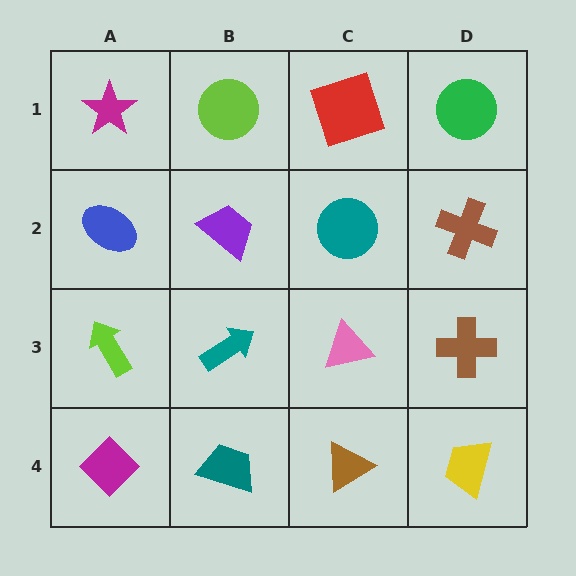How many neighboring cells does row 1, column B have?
3.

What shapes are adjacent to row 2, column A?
A magenta star (row 1, column A), a lime arrow (row 3, column A), a purple trapezoid (row 2, column B).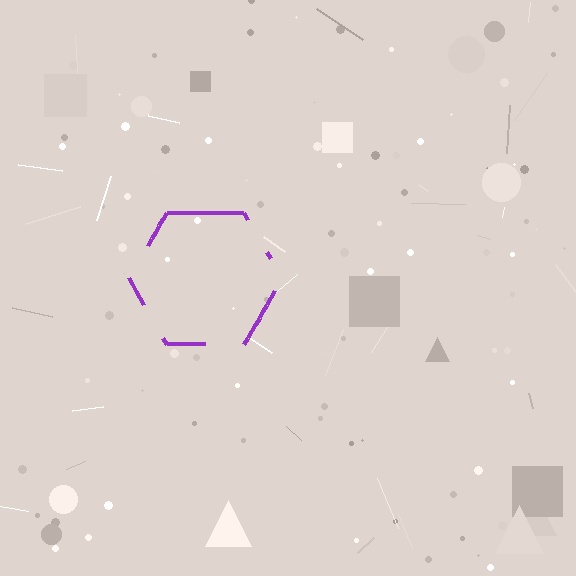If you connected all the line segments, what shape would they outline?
They would outline a hexagon.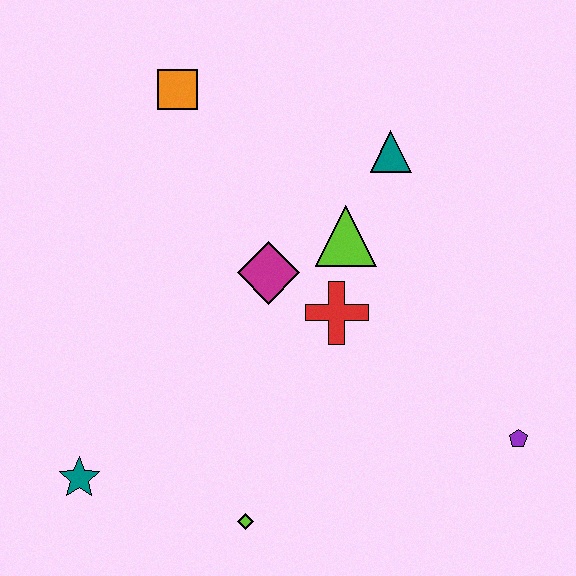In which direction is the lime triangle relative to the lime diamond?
The lime triangle is above the lime diamond.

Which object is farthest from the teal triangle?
The teal star is farthest from the teal triangle.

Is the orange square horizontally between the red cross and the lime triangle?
No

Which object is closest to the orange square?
The magenta diamond is closest to the orange square.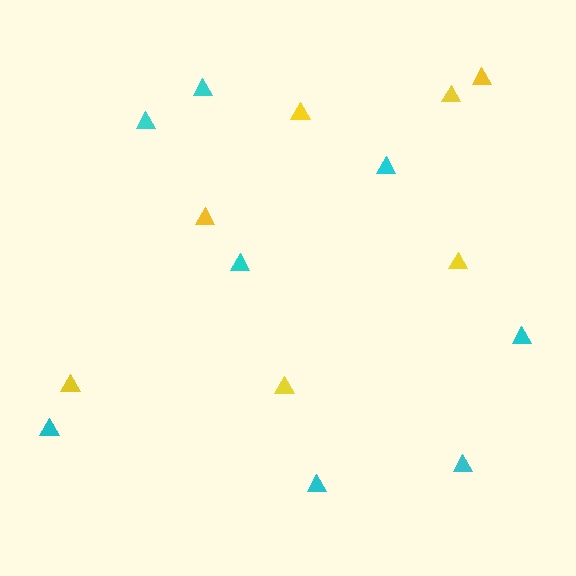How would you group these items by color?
There are 2 groups: one group of yellow triangles (7) and one group of cyan triangles (8).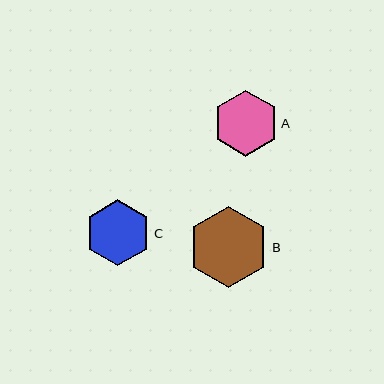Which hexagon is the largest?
Hexagon B is the largest with a size of approximately 81 pixels.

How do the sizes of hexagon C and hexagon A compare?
Hexagon C and hexagon A are approximately the same size.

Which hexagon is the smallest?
Hexagon A is the smallest with a size of approximately 66 pixels.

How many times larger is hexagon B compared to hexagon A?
Hexagon B is approximately 1.2 times the size of hexagon A.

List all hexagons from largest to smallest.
From largest to smallest: B, C, A.